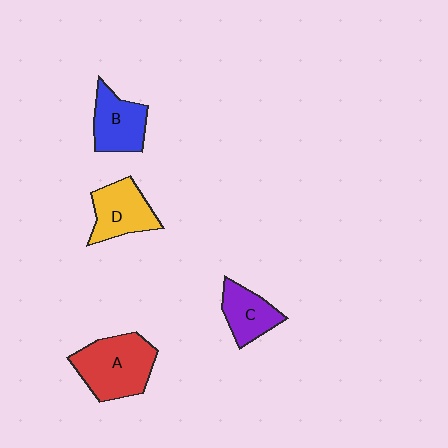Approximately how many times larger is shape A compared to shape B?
Approximately 1.5 times.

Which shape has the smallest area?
Shape C (purple).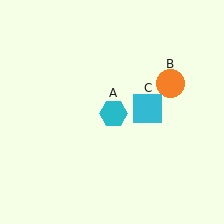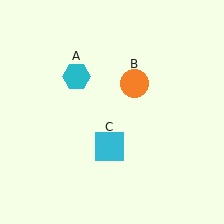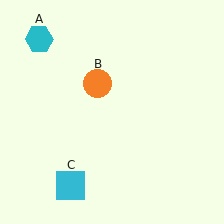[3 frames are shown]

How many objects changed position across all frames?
3 objects changed position: cyan hexagon (object A), orange circle (object B), cyan square (object C).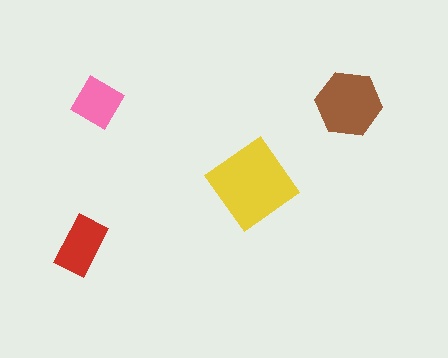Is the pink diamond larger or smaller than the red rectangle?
Smaller.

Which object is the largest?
The yellow diamond.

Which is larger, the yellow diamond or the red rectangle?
The yellow diamond.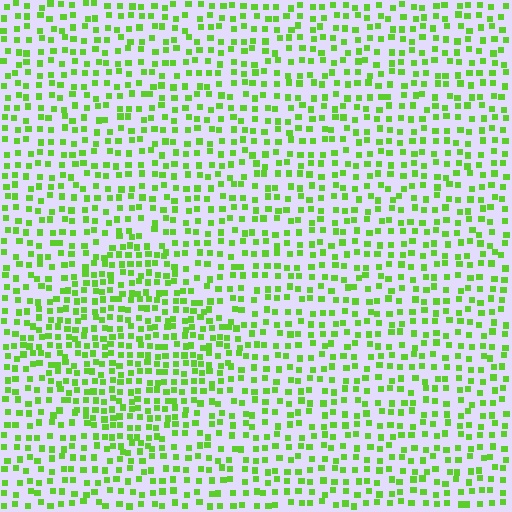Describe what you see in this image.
The image contains small lime elements arranged at two different densities. A diamond-shaped region is visible where the elements are more densely packed than the surrounding area.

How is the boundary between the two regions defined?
The boundary is defined by a change in element density (approximately 1.6x ratio). All elements are the same color, size, and shape.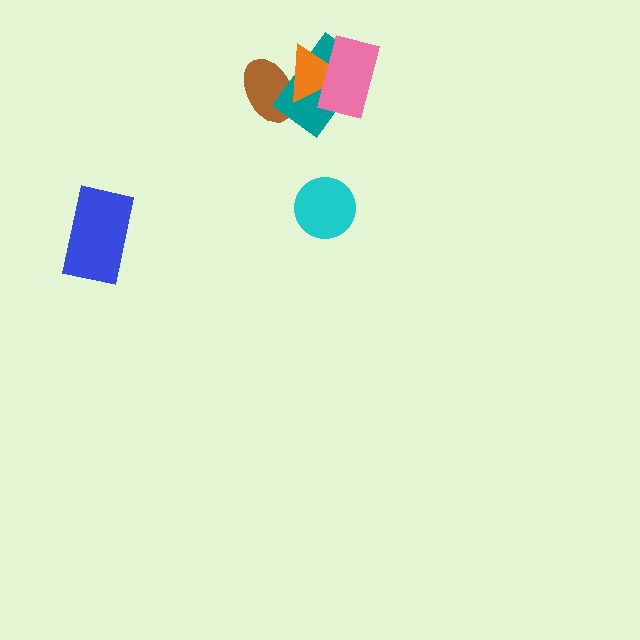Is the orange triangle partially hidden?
Yes, it is partially covered by another shape.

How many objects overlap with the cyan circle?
0 objects overlap with the cyan circle.